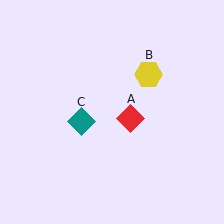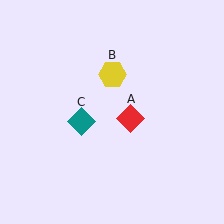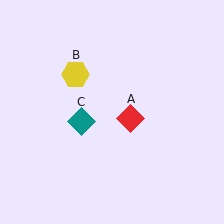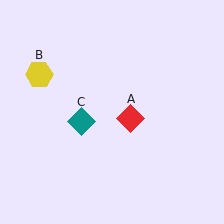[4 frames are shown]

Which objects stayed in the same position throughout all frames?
Red diamond (object A) and teal diamond (object C) remained stationary.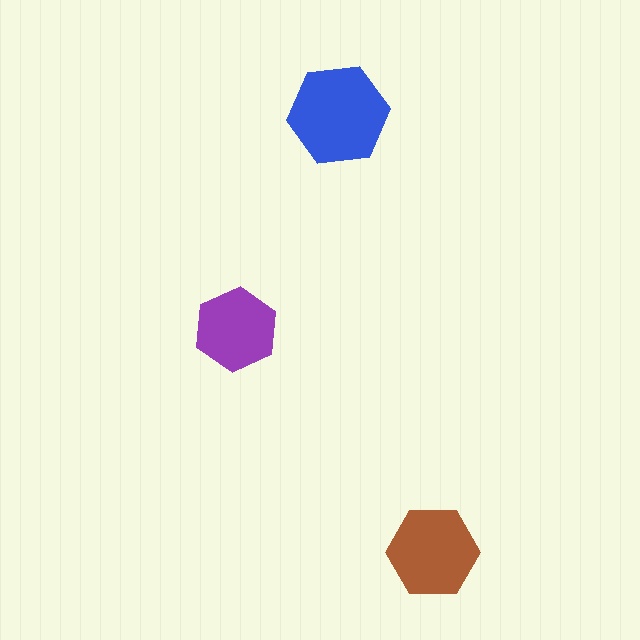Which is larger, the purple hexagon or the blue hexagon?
The blue one.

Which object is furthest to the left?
The purple hexagon is leftmost.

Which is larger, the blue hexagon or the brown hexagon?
The blue one.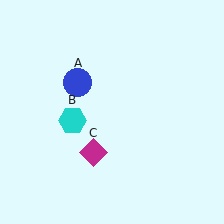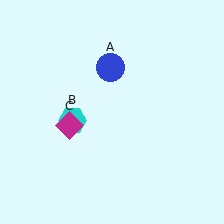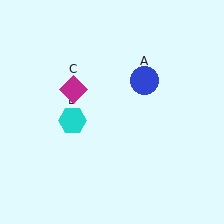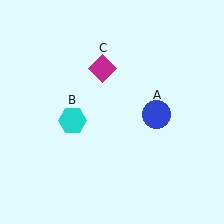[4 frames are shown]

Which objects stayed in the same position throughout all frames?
Cyan hexagon (object B) remained stationary.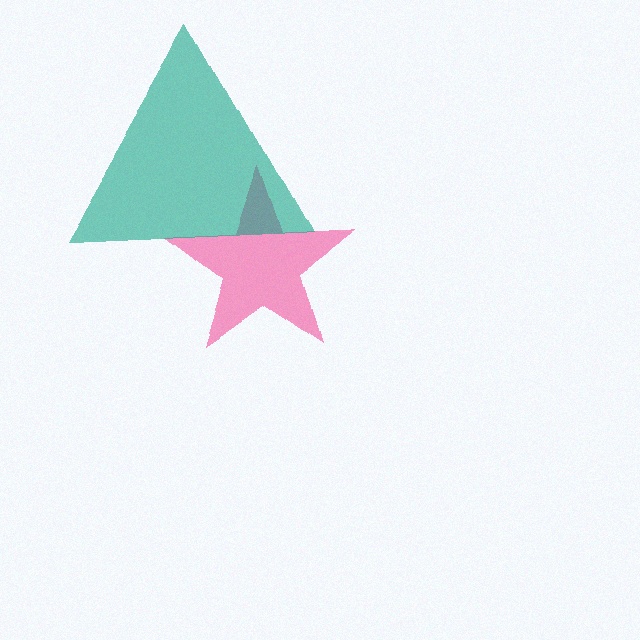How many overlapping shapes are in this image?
There are 2 overlapping shapes in the image.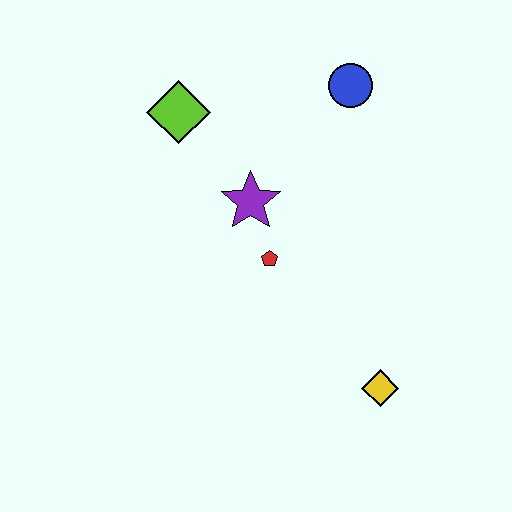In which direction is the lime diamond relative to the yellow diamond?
The lime diamond is above the yellow diamond.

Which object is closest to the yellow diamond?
The red pentagon is closest to the yellow diamond.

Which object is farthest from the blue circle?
The yellow diamond is farthest from the blue circle.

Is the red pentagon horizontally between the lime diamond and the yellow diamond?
Yes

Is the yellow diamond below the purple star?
Yes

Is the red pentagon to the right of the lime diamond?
Yes